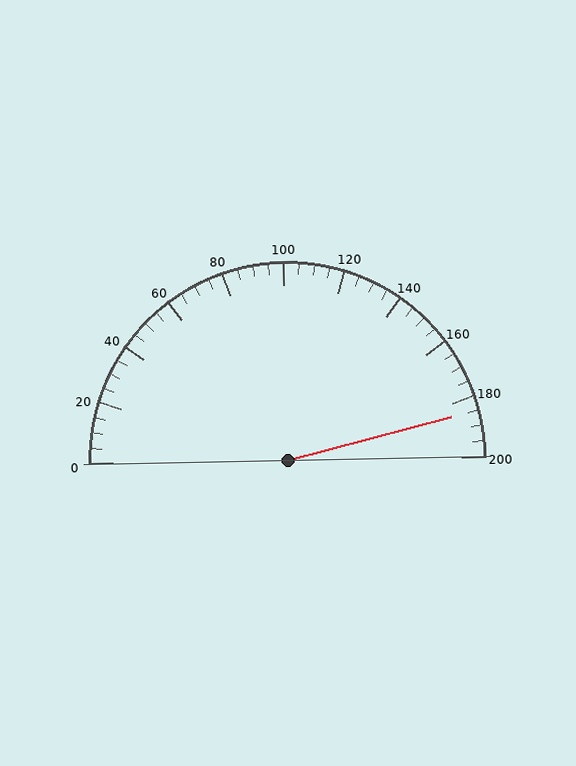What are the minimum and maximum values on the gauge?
The gauge ranges from 0 to 200.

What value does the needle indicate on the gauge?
The needle indicates approximately 185.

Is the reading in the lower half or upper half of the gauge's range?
The reading is in the upper half of the range (0 to 200).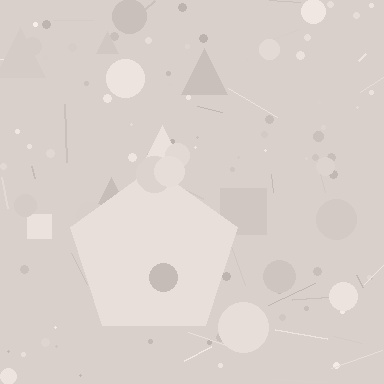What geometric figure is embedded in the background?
A pentagon is embedded in the background.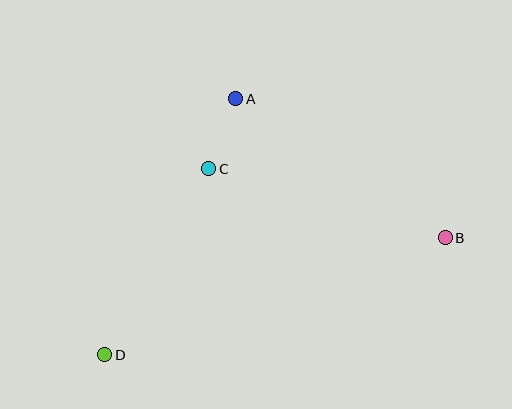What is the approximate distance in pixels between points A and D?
The distance between A and D is approximately 287 pixels.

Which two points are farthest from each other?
Points B and D are farthest from each other.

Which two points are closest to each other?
Points A and C are closest to each other.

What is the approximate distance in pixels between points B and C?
The distance between B and C is approximately 247 pixels.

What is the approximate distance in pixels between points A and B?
The distance between A and B is approximately 252 pixels.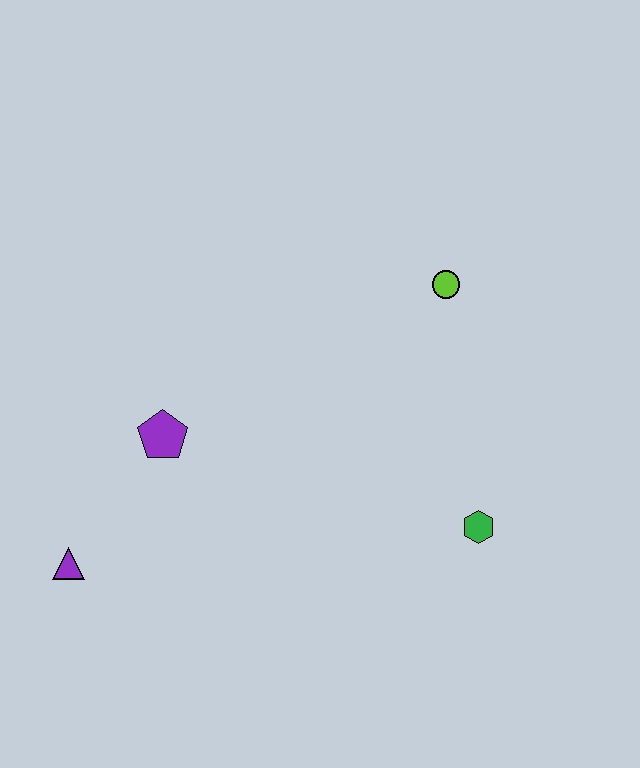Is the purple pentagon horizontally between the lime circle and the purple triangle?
Yes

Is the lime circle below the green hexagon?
No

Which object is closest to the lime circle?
The green hexagon is closest to the lime circle.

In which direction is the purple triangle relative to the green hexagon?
The purple triangle is to the left of the green hexagon.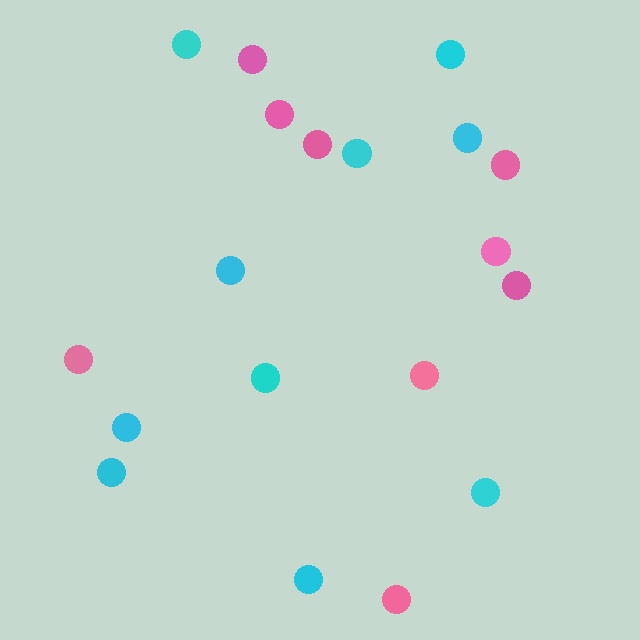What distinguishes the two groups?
There are 2 groups: one group of cyan circles (10) and one group of pink circles (9).